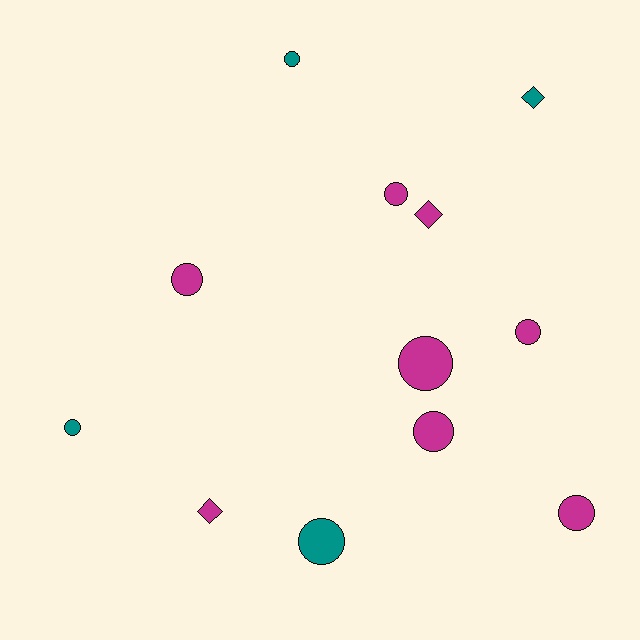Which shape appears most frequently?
Circle, with 9 objects.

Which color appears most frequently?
Magenta, with 8 objects.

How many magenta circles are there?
There are 6 magenta circles.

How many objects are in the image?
There are 12 objects.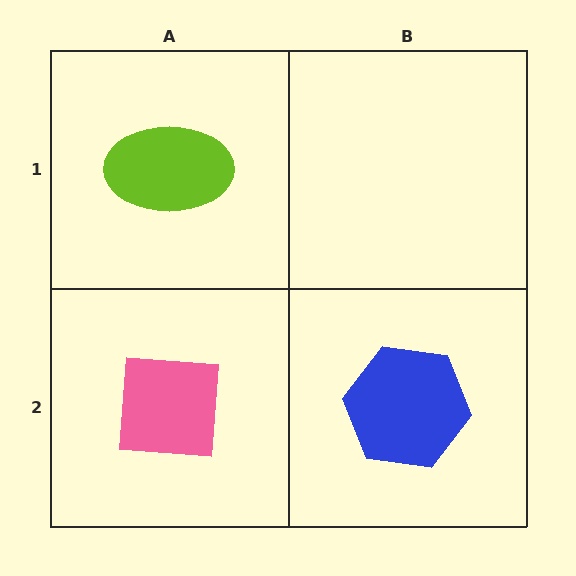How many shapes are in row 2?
2 shapes.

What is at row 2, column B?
A blue hexagon.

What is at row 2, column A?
A pink square.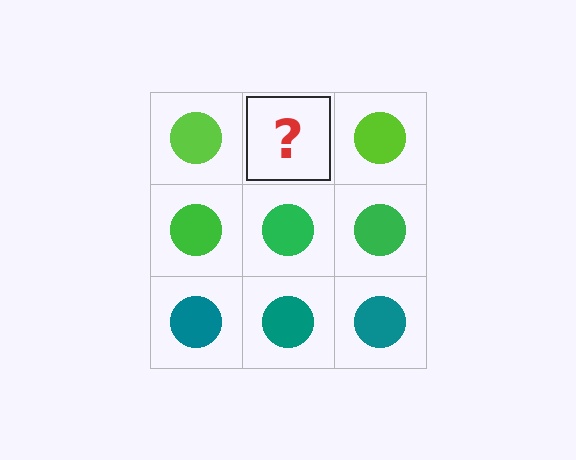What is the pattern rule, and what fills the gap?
The rule is that each row has a consistent color. The gap should be filled with a lime circle.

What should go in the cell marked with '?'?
The missing cell should contain a lime circle.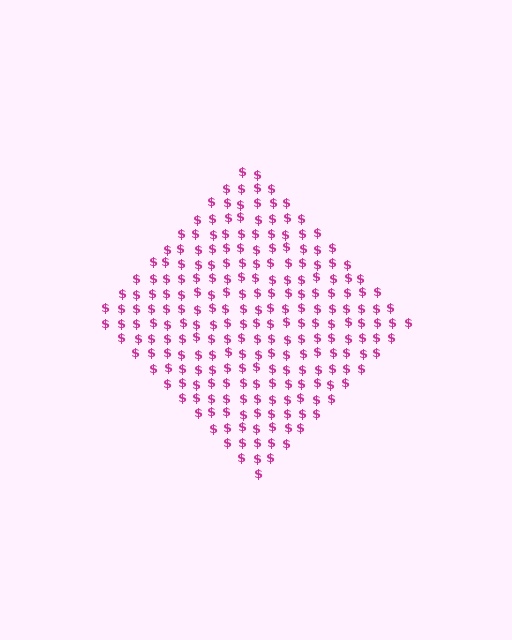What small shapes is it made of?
It is made of small dollar signs.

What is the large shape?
The large shape is a diamond.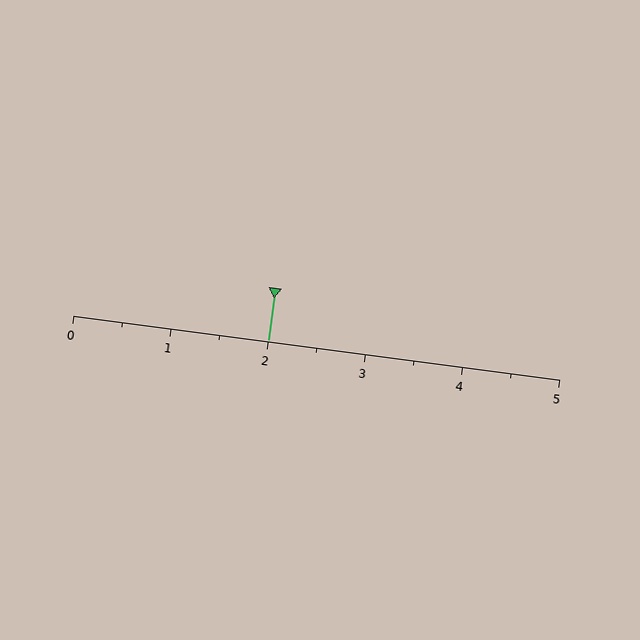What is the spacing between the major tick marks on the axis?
The major ticks are spaced 1 apart.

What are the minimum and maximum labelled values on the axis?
The axis runs from 0 to 5.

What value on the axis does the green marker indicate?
The marker indicates approximately 2.